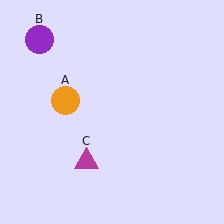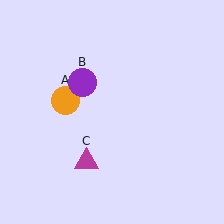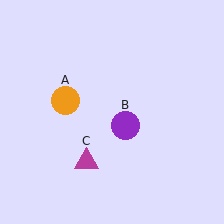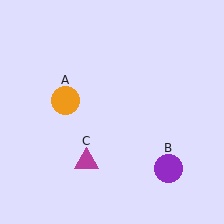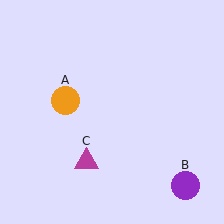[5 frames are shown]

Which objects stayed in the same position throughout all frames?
Orange circle (object A) and magenta triangle (object C) remained stationary.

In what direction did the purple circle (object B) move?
The purple circle (object B) moved down and to the right.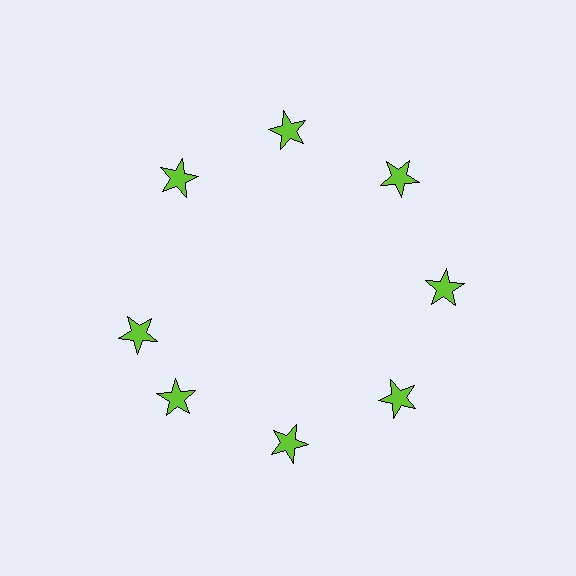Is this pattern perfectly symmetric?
No. The 8 lime stars are arranged in a ring, but one element near the 9 o'clock position is rotated out of alignment along the ring, breaking the 8-fold rotational symmetry.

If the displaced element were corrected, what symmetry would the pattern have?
It would have 8-fold rotational symmetry — the pattern would map onto itself every 45 degrees.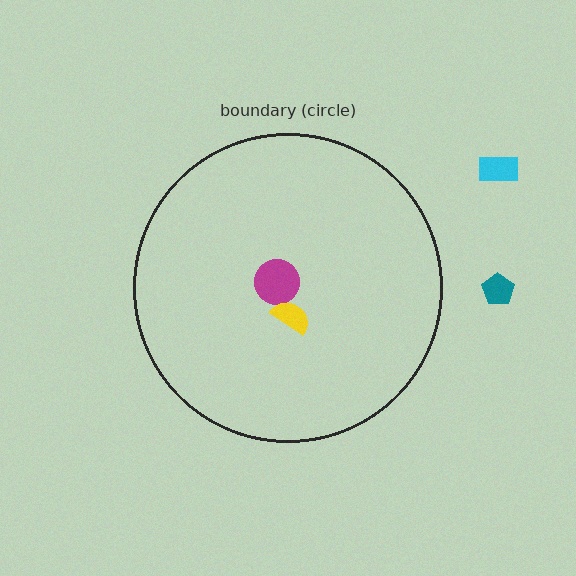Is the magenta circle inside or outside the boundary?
Inside.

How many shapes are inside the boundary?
2 inside, 2 outside.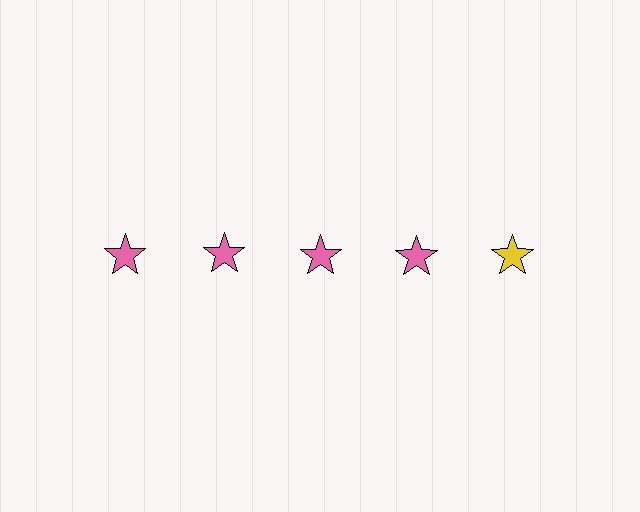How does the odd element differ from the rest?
It has a different color: yellow instead of pink.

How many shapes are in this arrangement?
There are 5 shapes arranged in a grid pattern.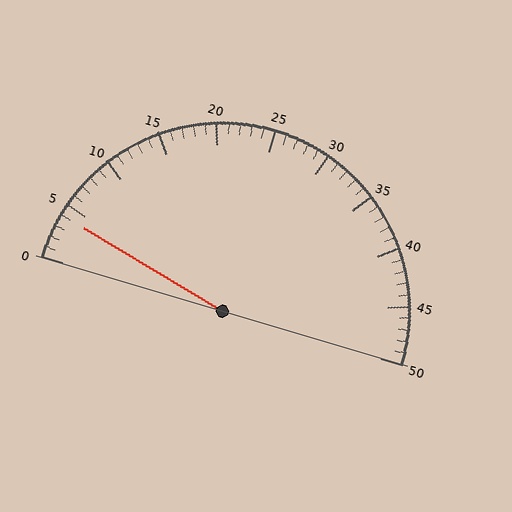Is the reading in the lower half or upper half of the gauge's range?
The reading is in the lower half of the range (0 to 50).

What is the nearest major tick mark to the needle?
The nearest major tick mark is 5.